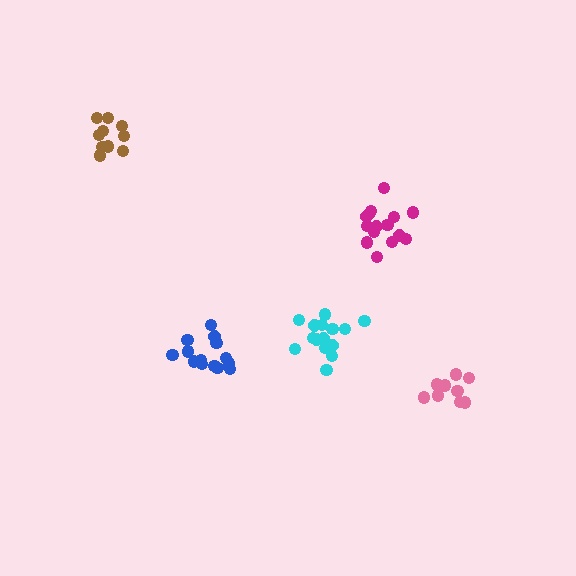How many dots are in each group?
Group 1: 9 dots, Group 2: 15 dots, Group 3: 10 dots, Group 4: 15 dots, Group 5: 14 dots (63 total).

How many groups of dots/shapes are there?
There are 5 groups.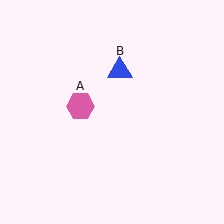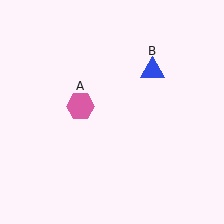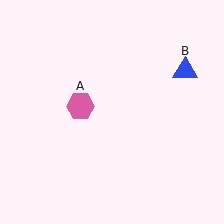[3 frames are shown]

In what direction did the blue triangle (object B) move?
The blue triangle (object B) moved right.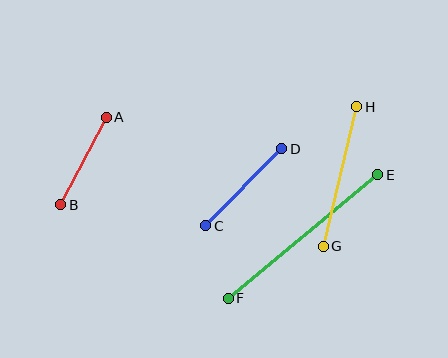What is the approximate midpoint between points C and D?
The midpoint is at approximately (244, 187) pixels.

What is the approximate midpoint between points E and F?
The midpoint is at approximately (303, 237) pixels.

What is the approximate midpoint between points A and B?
The midpoint is at approximately (84, 161) pixels.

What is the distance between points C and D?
The distance is approximately 108 pixels.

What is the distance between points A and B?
The distance is approximately 99 pixels.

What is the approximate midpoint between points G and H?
The midpoint is at approximately (340, 176) pixels.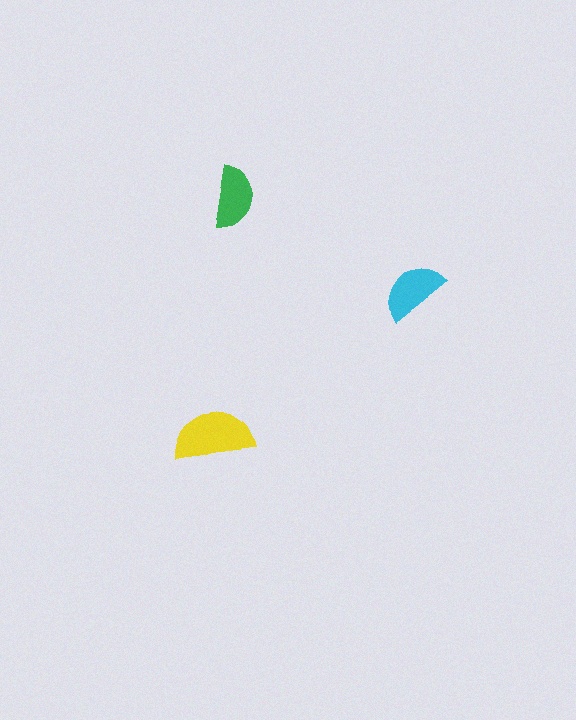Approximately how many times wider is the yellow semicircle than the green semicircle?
About 1.5 times wider.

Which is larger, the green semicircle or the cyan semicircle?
The cyan one.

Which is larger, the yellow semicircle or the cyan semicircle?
The yellow one.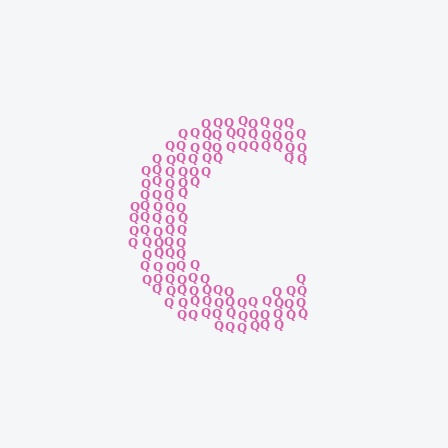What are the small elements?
The small elements are letter Q's.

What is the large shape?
The large shape is the letter C.